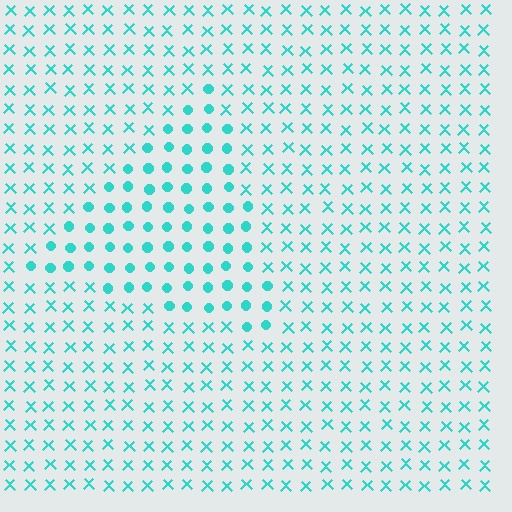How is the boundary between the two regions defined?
The boundary is defined by a change in element shape: circles inside vs. X marks outside. All elements share the same color and spacing.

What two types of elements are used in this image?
The image uses circles inside the triangle region and X marks outside it.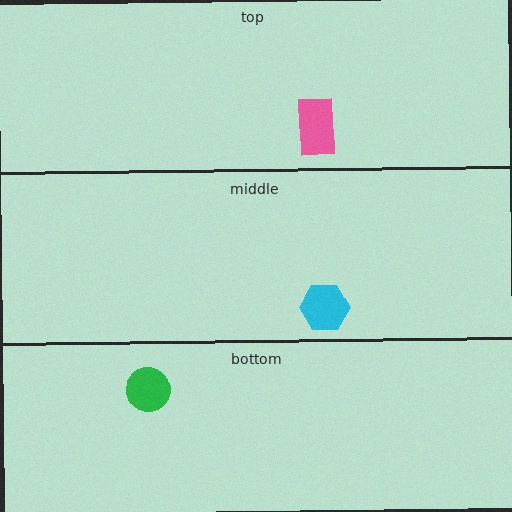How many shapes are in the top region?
1.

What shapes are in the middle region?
The cyan hexagon.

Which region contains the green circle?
The bottom region.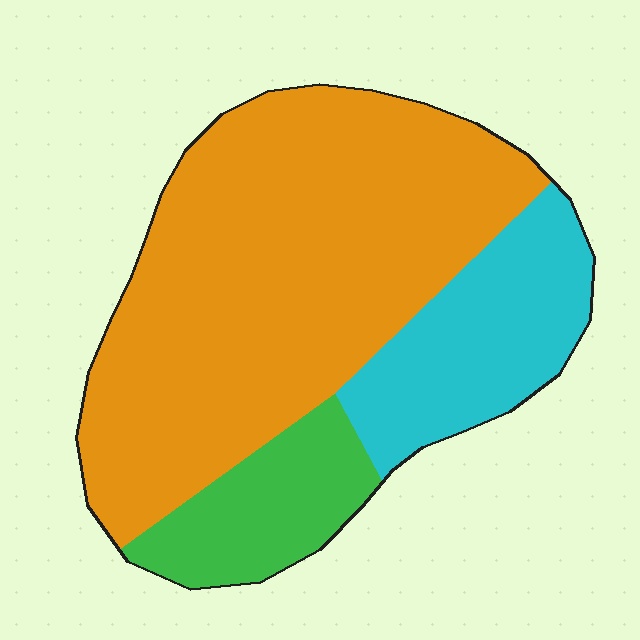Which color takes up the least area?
Green, at roughly 15%.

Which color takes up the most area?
Orange, at roughly 65%.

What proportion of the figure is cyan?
Cyan covers 21% of the figure.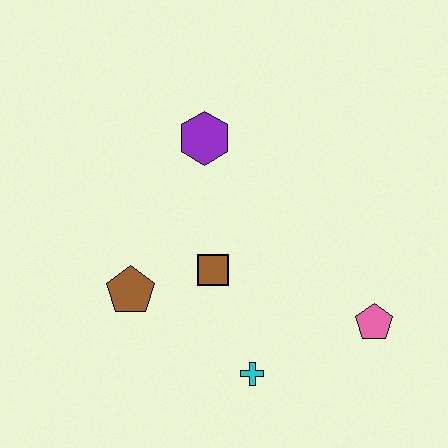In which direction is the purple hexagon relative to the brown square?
The purple hexagon is above the brown square.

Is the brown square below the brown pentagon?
No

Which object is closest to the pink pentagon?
The cyan cross is closest to the pink pentagon.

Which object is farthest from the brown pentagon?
The pink pentagon is farthest from the brown pentagon.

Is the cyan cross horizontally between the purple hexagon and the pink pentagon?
Yes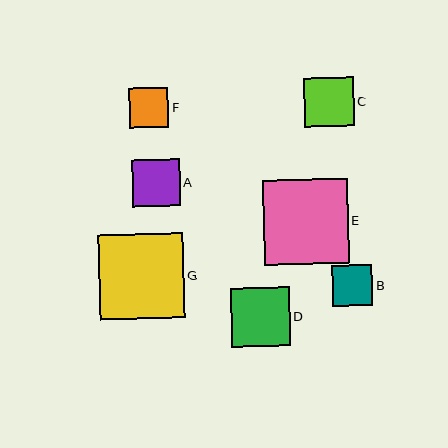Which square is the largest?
Square G is the largest with a size of approximately 85 pixels.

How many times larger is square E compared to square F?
Square E is approximately 2.2 times the size of square F.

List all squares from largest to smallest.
From largest to smallest: G, E, D, C, A, B, F.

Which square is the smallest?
Square F is the smallest with a size of approximately 39 pixels.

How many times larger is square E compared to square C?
Square E is approximately 1.7 times the size of square C.